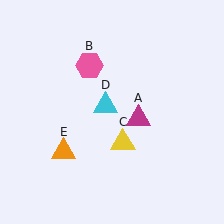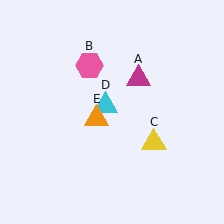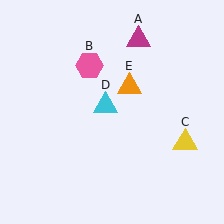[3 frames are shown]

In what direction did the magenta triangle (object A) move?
The magenta triangle (object A) moved up.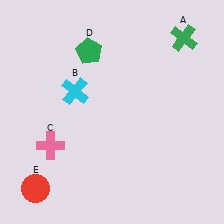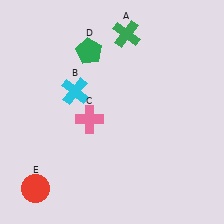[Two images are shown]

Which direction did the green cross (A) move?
The green cross (A) moved left.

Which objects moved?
The objects that moved are: the green cross (A), the pink cross (C).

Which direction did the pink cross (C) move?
The pink cross (C) moved right.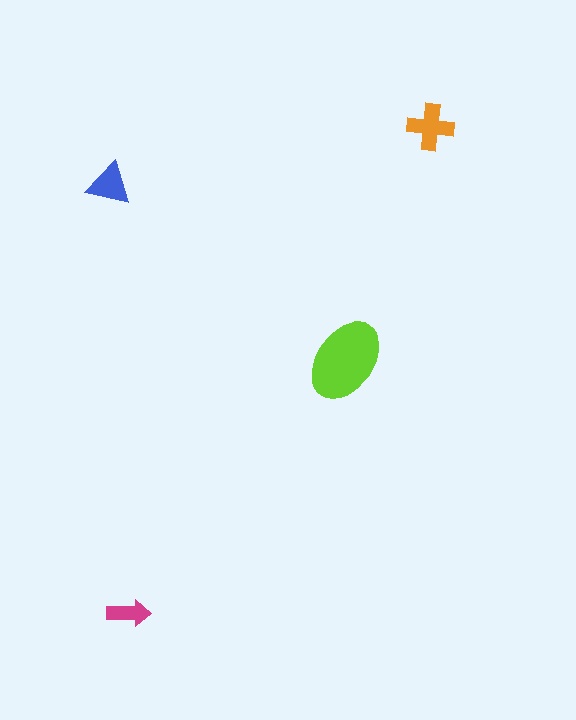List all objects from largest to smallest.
The lime ellipse, the orange cross, the blue triangle, the magenta arrow.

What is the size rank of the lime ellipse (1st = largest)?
1st.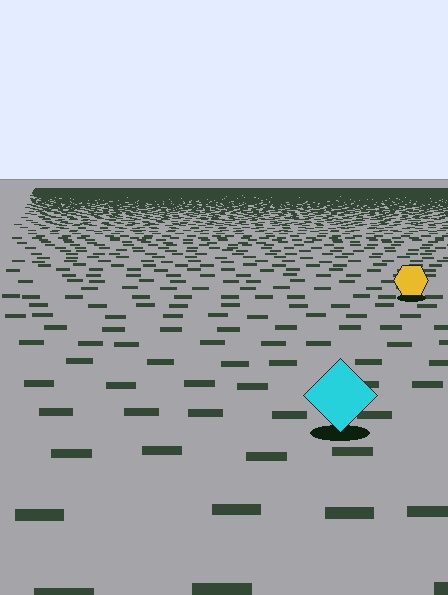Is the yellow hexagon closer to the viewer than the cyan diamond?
No. The cyan diamond is closer — you can tell from the texture gradient: the ground texture is coarser near it.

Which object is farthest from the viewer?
The yellow hexagon is farthest from the viewer. It appears smaller and the ground texture around it is denser.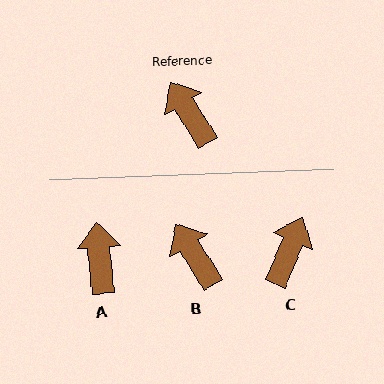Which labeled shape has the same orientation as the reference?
B.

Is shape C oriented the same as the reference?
No, it is off by about 54 degrees.